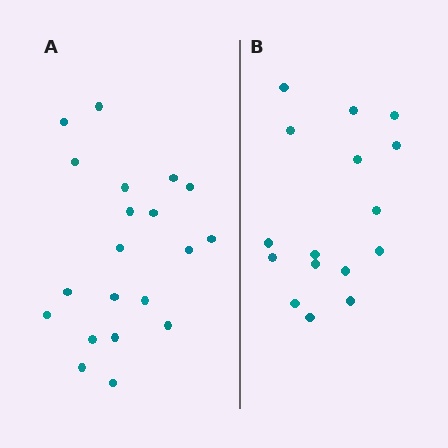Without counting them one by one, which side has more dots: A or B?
Region A (the left region) has more dots.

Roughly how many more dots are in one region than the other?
Region A has about 4 more dots than region B.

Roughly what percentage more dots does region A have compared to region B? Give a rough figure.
About 25% more.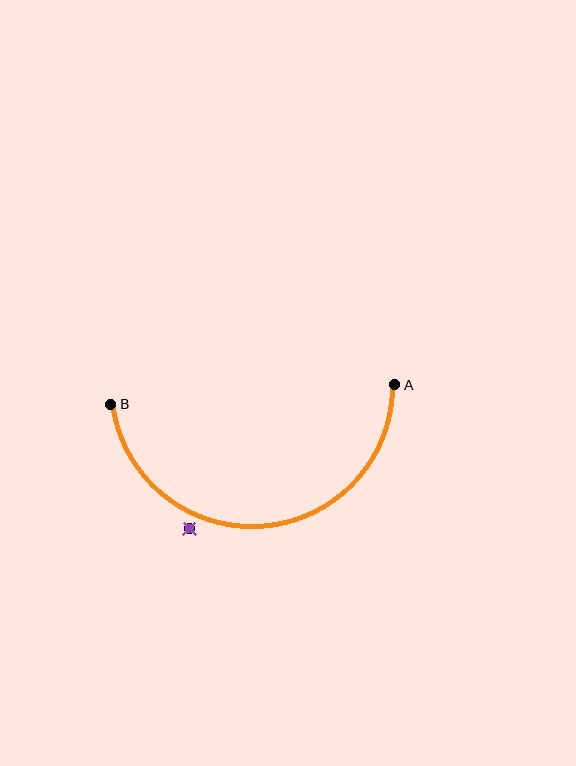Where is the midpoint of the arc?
The arc midpoint is the point on the curve farthest from the straight line joining A and B. It sits below that line.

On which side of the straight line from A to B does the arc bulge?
The arc bulges below the straight line connecting A and B.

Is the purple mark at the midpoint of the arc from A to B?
No — the purple mark does not lie on the arc at all. It sits slightly outside the curve.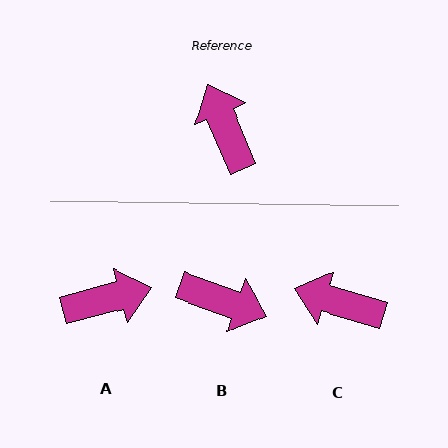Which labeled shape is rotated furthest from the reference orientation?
B, about 132 degrees away.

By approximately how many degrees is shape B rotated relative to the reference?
Approximately 132 degrees clockwise.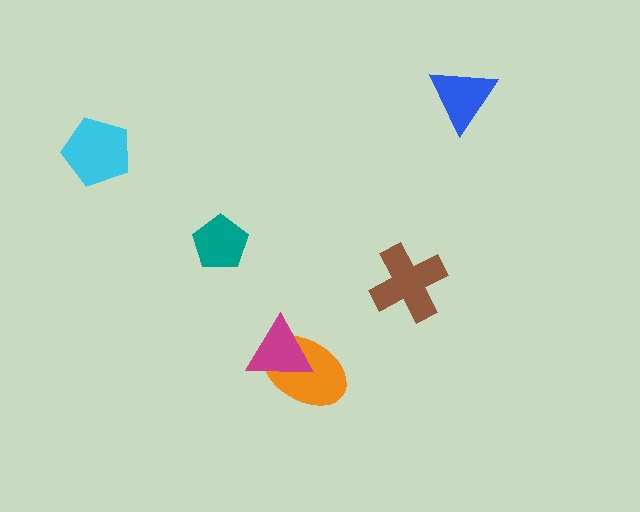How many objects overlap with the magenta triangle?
1 object overlaps with the magenta triangle.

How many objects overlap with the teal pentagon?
0 objects overlap with the teal pentagon.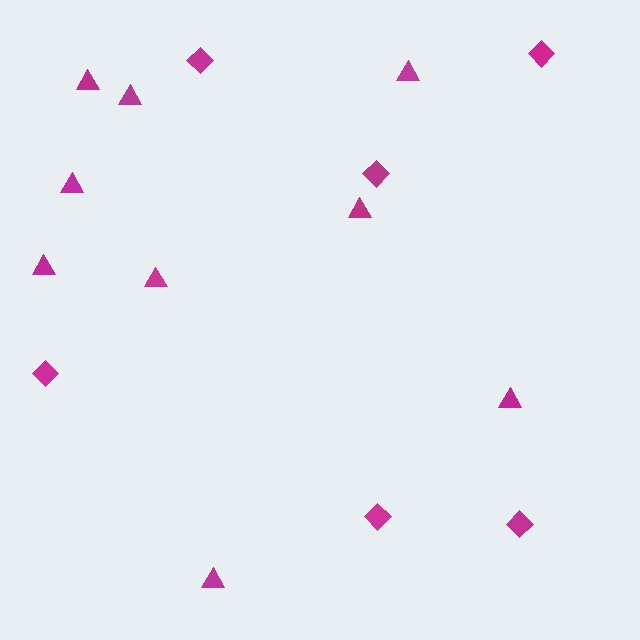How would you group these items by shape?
There are 2 groups: one group of triangles (9) and one group of diamonds (6).